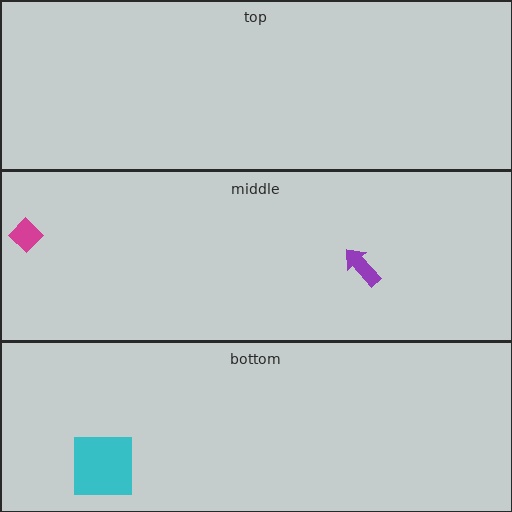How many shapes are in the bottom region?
1.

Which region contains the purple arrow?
The middle region.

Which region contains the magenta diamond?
The middle region.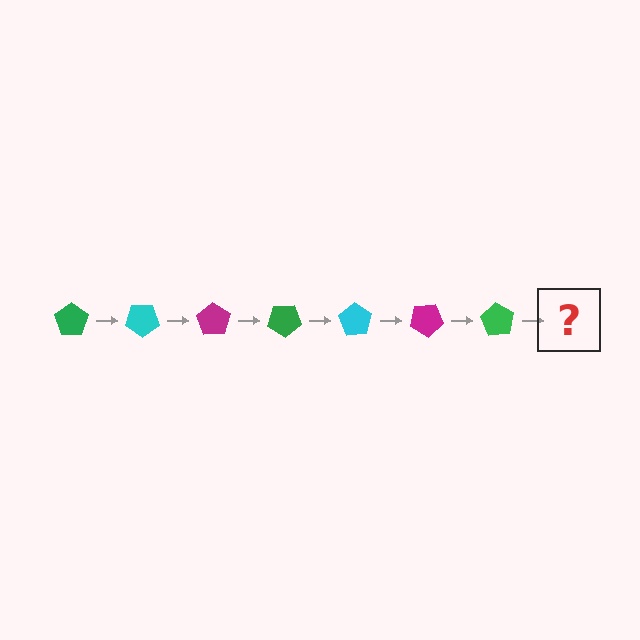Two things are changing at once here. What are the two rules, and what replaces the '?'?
The two rules are that it rotates 35 degrees each step and the color cycles through green, cyan, and magenta. The '?' should be a cyan pentagon, rotated 245 degrees from the start.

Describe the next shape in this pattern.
It should be a cyan pentagon, rotated 245 degrees from the start.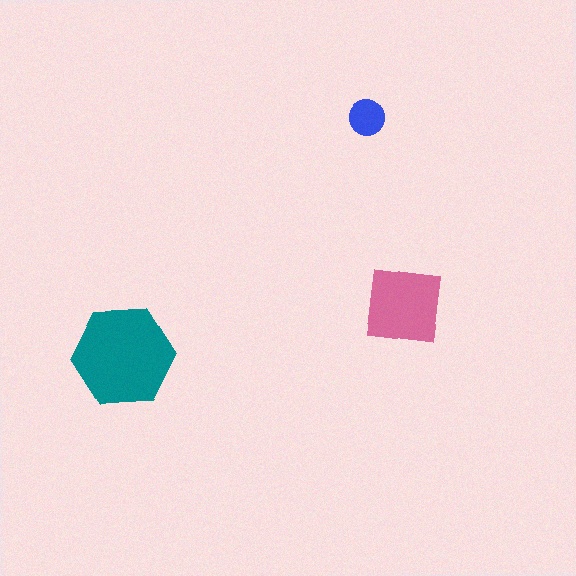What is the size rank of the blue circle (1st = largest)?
3rd.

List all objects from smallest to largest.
The blue circle, the pink square, the teal hexagon.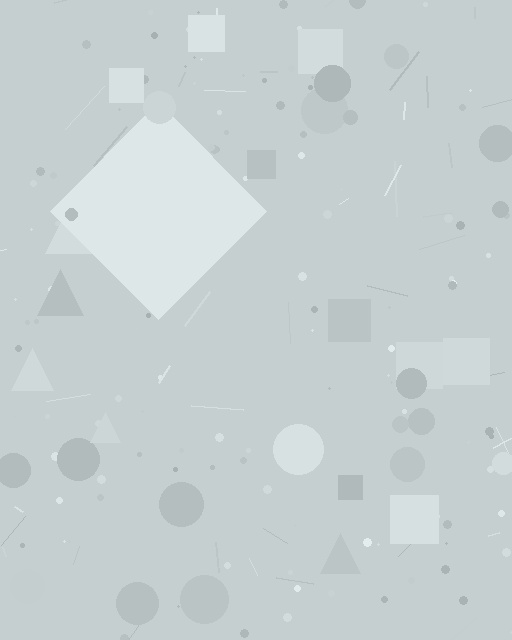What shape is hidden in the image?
A diamond is hidden in the image.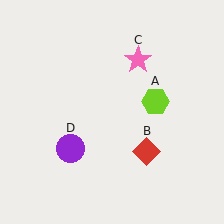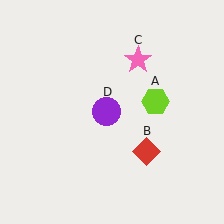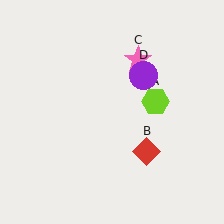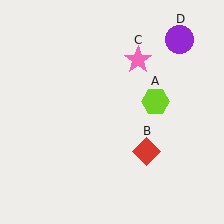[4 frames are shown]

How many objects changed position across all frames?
1 object changed position: purple circle (object D).